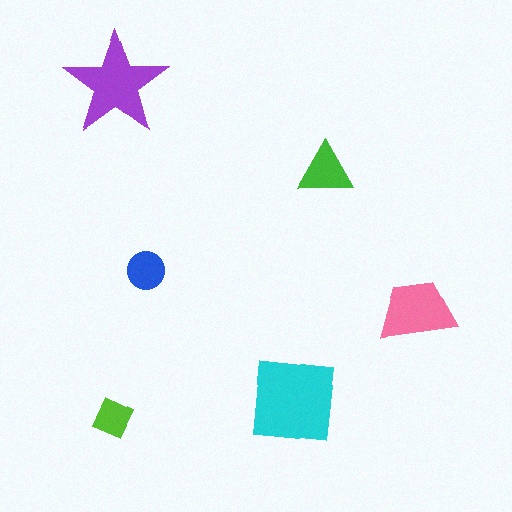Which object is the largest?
The cyan square.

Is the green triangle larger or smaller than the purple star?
Smaller.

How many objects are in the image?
There are 6 objects in the image.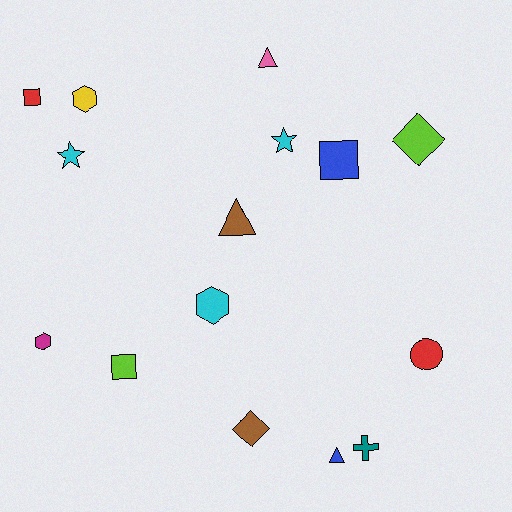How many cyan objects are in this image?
There are 3 cyan objects.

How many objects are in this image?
There are 15 objects.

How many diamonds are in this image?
There are 2 diamonds.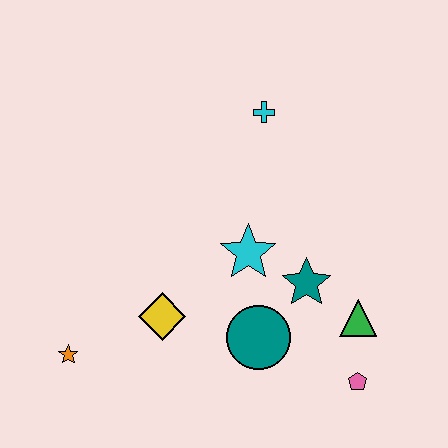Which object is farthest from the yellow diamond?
The cyan cross is farthest from the yellow diamond.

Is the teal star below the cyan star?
Yes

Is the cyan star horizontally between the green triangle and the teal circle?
No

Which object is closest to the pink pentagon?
The green triangle is closest to the pink pentagon.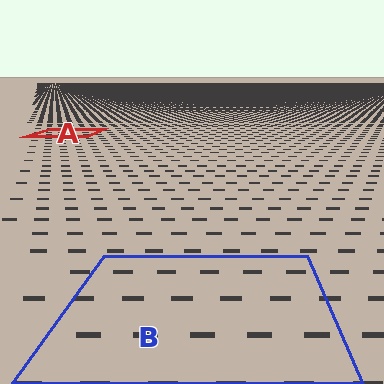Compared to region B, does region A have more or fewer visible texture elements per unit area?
Region A has more texture elements per unit area — they are packed more densely because it is farther away.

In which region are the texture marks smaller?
The texture marks are smaller in region A, because it is farther away.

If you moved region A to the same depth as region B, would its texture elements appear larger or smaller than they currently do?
They would appear larger. At a closer depth, the same texture elements are projected at a bigger on-screen size.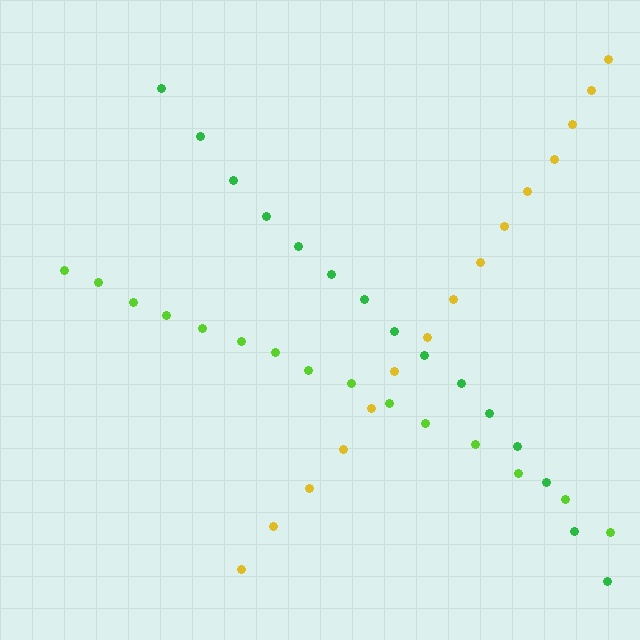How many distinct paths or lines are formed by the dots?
There are 3 distinct paths.